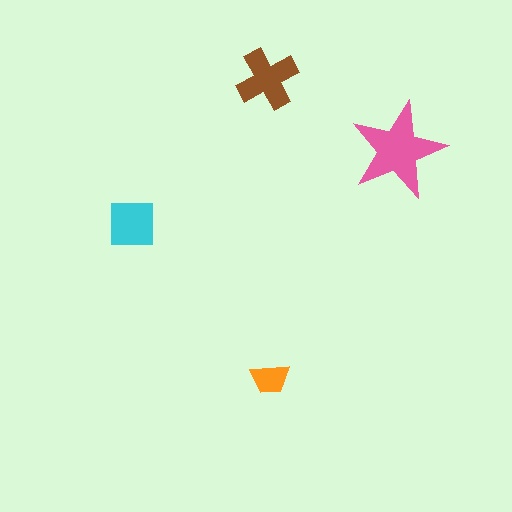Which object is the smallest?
The orange trapezoid.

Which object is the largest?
The pink star.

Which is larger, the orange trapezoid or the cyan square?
The cyan square.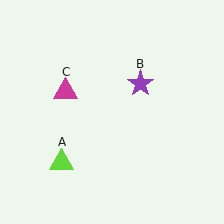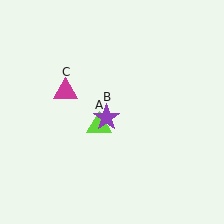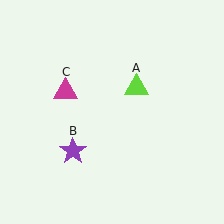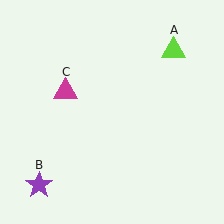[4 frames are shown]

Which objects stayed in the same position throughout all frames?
Magenta triangle (object C) remained stationary.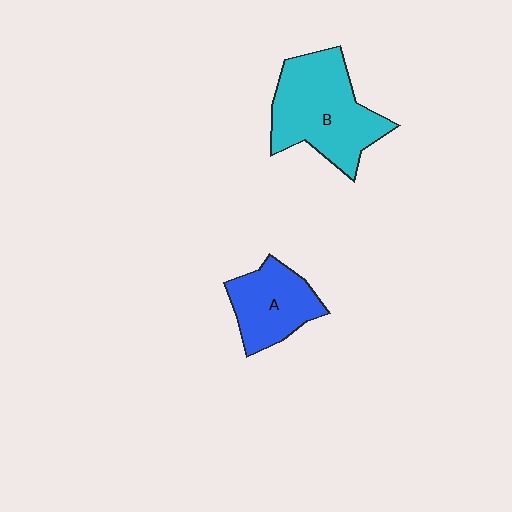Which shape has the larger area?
Shape B (cyan).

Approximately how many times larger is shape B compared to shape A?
Approximately 1.6 times.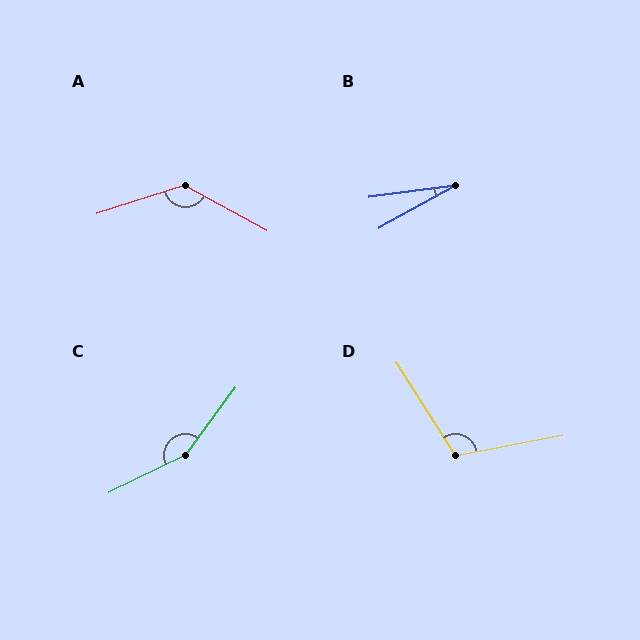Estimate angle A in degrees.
Approximately 134 degrees.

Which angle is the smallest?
B, at approximately 21 degrees.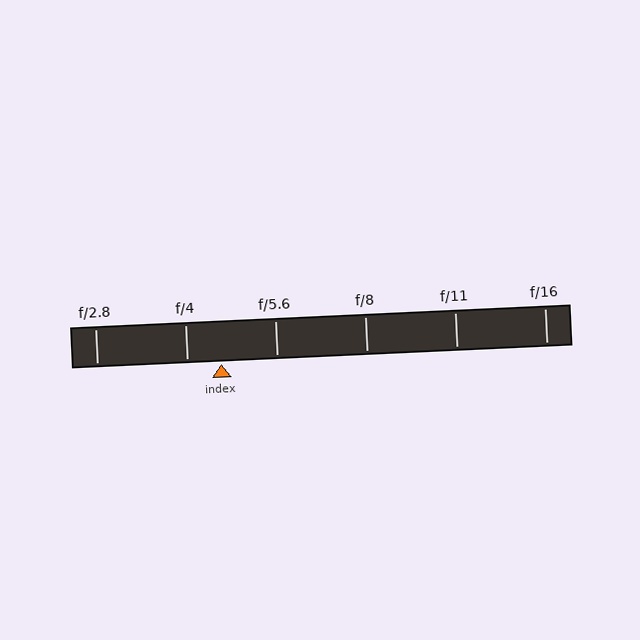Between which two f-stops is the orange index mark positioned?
The index mark is between f/4 and f/5.6.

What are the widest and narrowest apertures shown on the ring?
The widest aperture shown is f/2.8 and the narrowest is f/16.